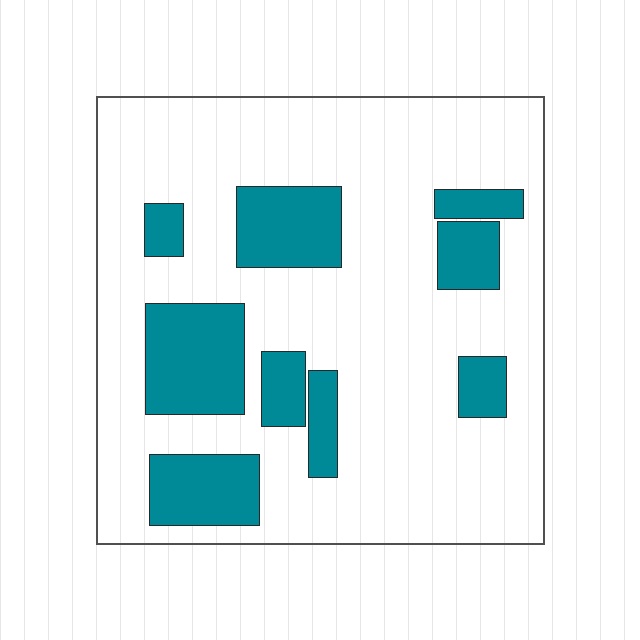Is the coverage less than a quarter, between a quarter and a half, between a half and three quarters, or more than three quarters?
Less than a quarter.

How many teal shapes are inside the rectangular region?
9.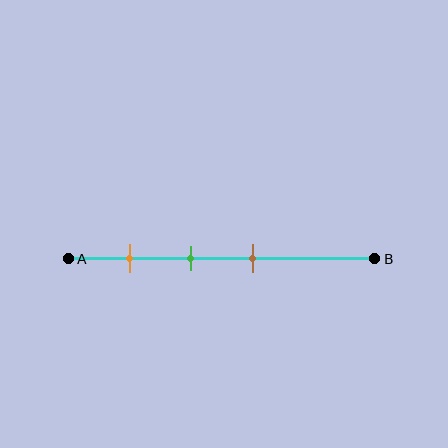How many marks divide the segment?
There are 3 marks dividing the segment.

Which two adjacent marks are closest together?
The green and brown marks are the closest adjacent pair.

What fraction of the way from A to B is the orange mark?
The orange mark is approximately 20% (0.2) of the way from A to B.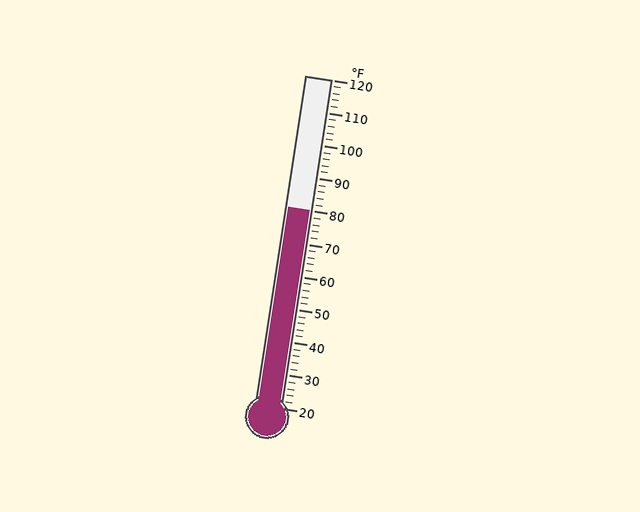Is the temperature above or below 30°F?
The temperature is above 30°F.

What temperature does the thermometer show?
The thermometer shows approximately 80°F.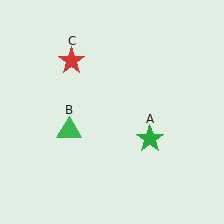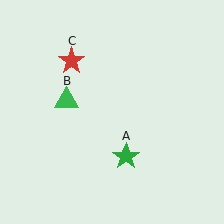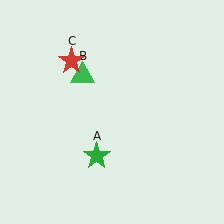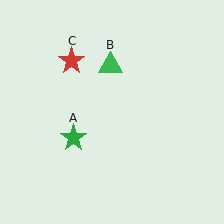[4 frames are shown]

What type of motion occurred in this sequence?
The green star (object A), green triangle (object B) rotated clockwise around the center of the scene.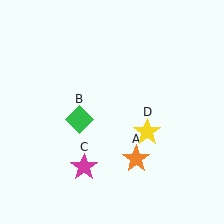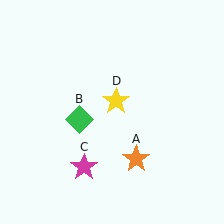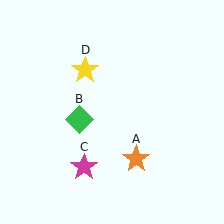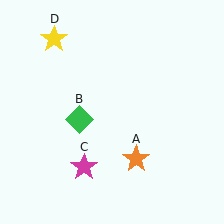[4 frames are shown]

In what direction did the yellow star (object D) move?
The yellow star (object D) moved up and to the left.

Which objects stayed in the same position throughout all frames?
Orange star (object A) and green diamond (object B) and magenta star (object C) remained stationary.